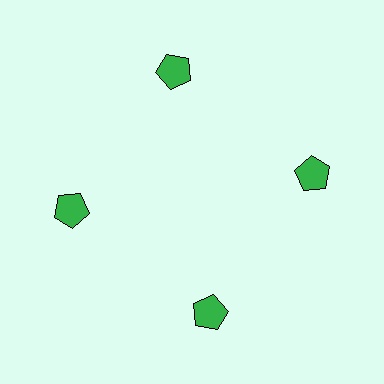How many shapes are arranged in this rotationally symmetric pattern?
There are 4 shapes, arranged in 4 groups of 1.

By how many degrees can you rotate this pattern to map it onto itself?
The pattern maps onto itself every 90 degrees of rotation.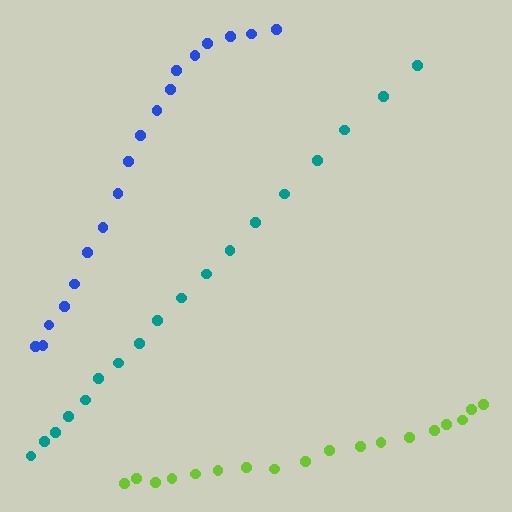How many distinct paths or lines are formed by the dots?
There are 3 distinct paths.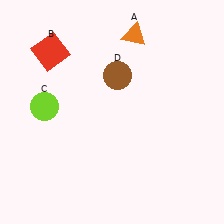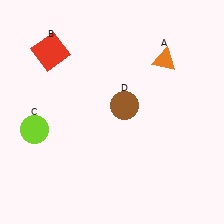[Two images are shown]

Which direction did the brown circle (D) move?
The brown circle (D) moved down.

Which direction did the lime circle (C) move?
The lime circle (C) moved down.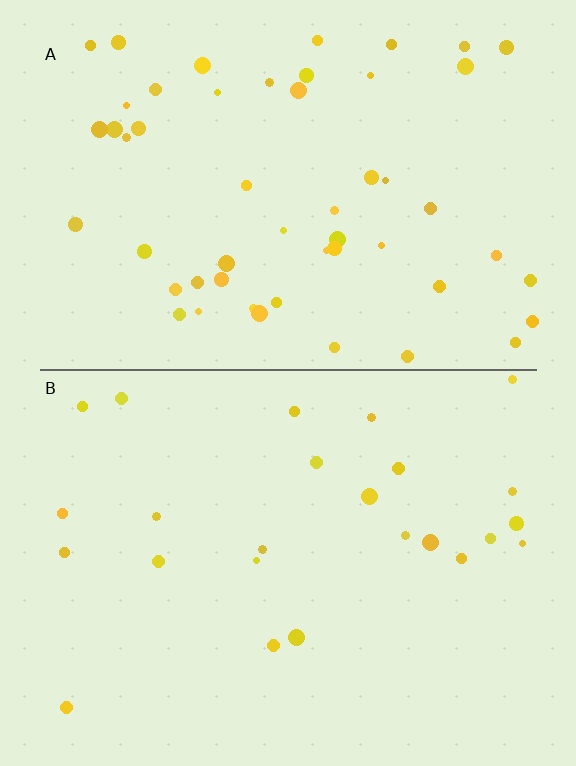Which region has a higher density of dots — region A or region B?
A (the top).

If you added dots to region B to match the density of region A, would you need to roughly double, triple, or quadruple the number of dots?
Approximately double.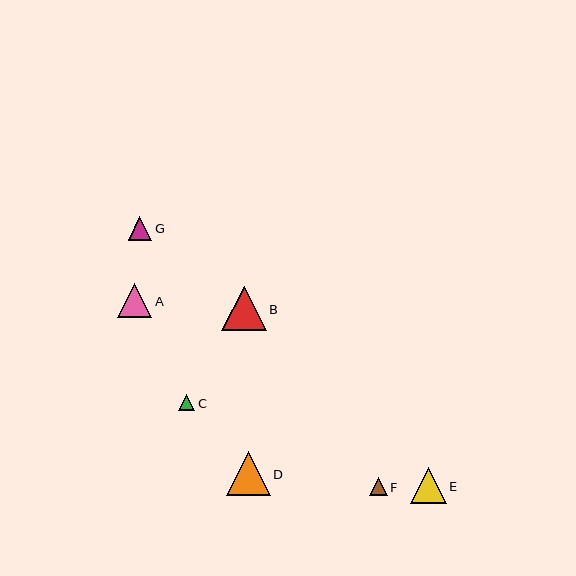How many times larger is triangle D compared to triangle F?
Triangle D is approximately 2.5 times the size of triangle F.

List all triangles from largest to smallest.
From largest to smallest: B, D, E, A, G, F, C.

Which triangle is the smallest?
Triangle C is the smallest with a size of approximately 16 pixels.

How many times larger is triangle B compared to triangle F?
Triangle B is approximately 2.6 times the size of triangle F.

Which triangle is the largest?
Triangle B is the largest with a size of approximately 44 pixels.